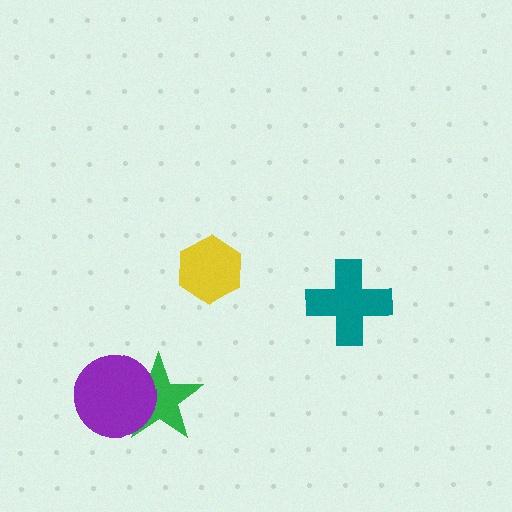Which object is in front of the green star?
The purple circle is in front of the green star.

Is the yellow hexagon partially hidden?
No, no other shape covers it.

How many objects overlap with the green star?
1 object overlaps with the green star.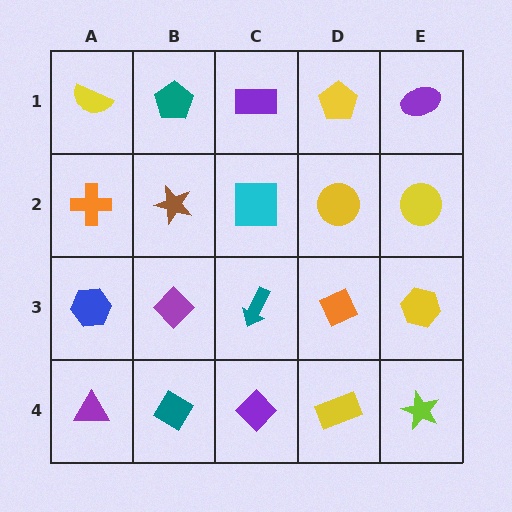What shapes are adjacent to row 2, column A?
A yellow semicircle (row 1, column A), a blue hexagon (row 3, column A), a brown star (row 2, column B).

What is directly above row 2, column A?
A yellow semicircle.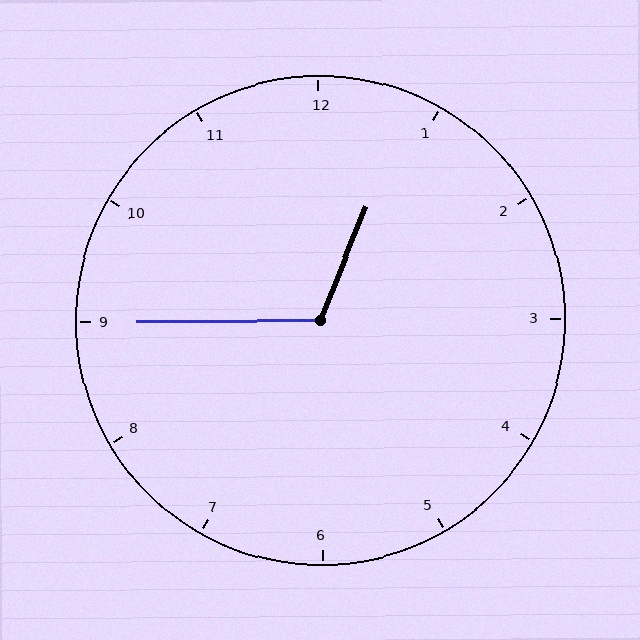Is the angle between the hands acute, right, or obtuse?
It is obtuse.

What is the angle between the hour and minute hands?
Approximately 112 degrees.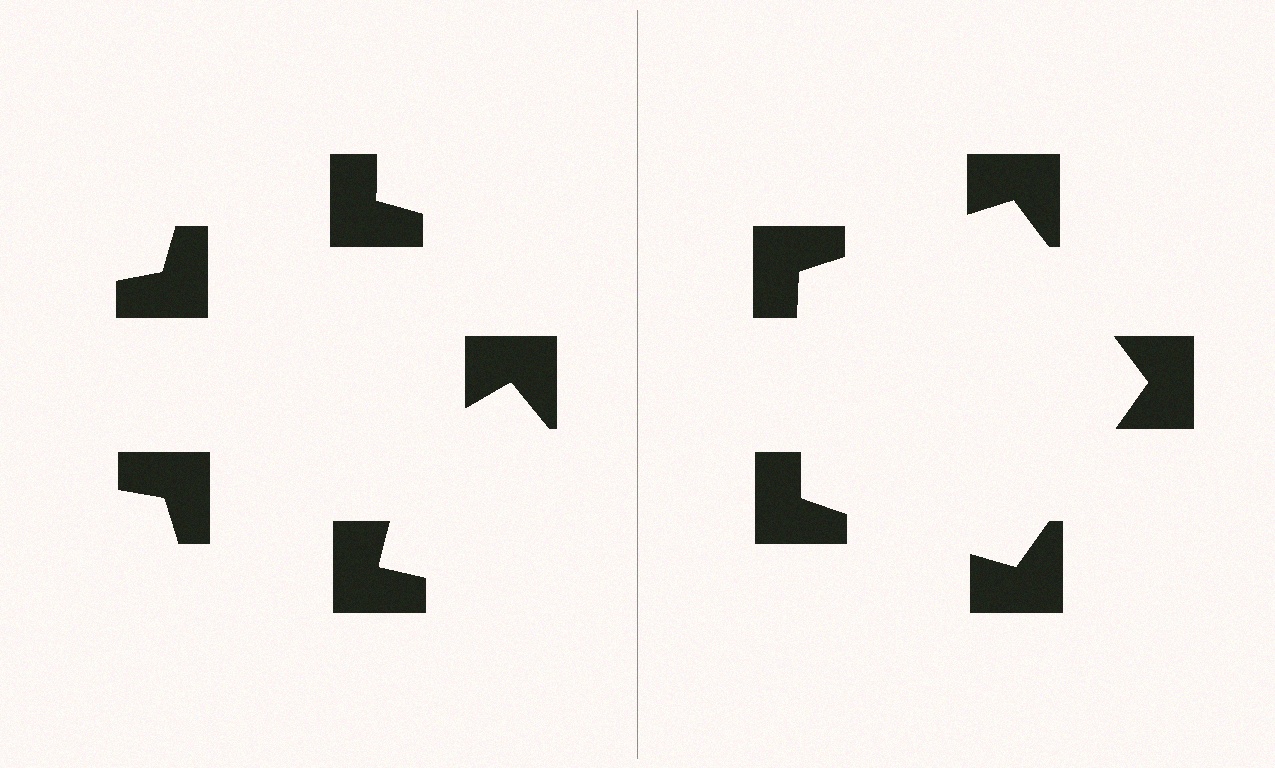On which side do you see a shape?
An illusory pentagon appears on the right side. On the left side the wedge cuts are rotated, so no coherent shape forms.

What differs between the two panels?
The notched squares are positioned identically on both sides; only the wedge orientations differ. On the right they align to a pentagon; on the left they are misaligned.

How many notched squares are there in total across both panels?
10 — 5 on each side.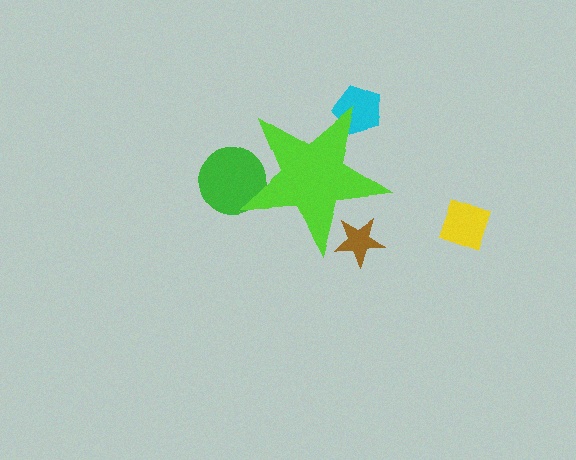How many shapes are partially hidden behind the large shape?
3 shapes are partially hidden.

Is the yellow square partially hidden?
No, the yellow square is fully visible.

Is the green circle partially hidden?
Yes, the green circle is partially hidden behind the lime star.